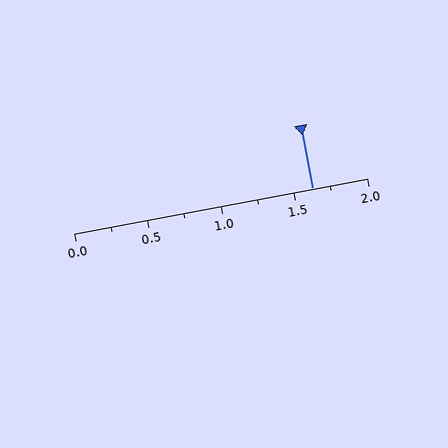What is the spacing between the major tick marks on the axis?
The major ticks are spaced 0.5 apart.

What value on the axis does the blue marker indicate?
The marker indicates approximately 1.62.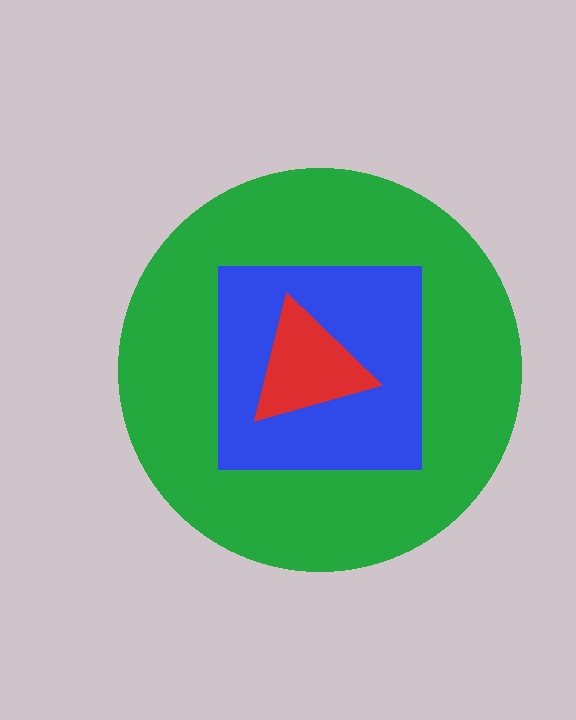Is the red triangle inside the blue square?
Yes.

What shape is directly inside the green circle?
The blue square.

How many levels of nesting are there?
3.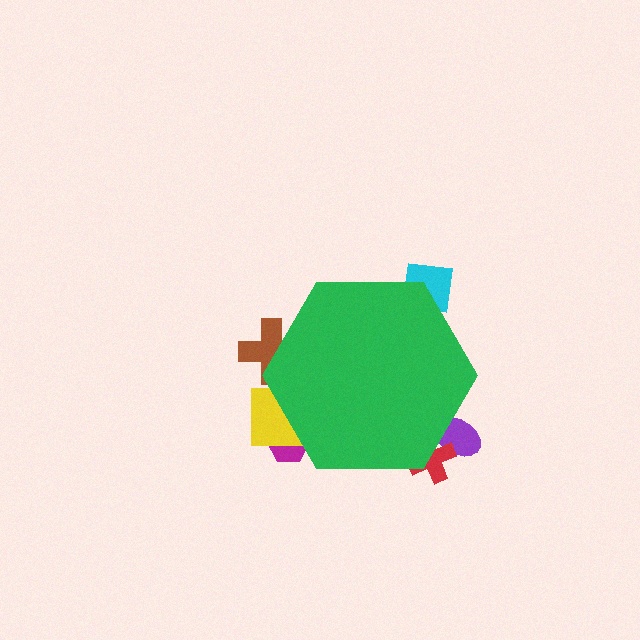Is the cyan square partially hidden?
Yes, the cyan square is partially hidden behind the green hexagon.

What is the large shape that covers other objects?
A green hexagon.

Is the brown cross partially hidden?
Yes, the brown cross is partially hidden behind the green hexagon.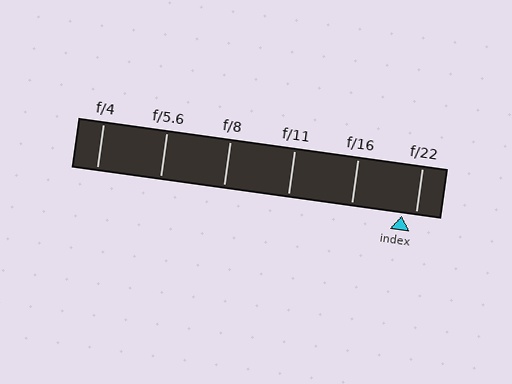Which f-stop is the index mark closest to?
The index mark is closest to f/22.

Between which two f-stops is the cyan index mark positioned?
The index mark is between f/16 and f/22.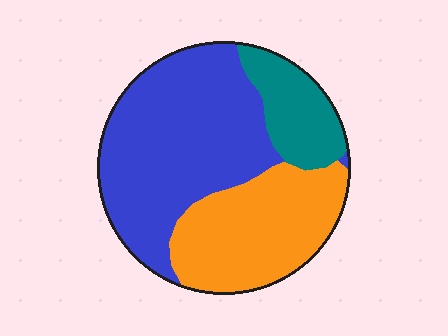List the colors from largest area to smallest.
From largest to smallest: blue, orange, teal.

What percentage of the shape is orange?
Orange covers roughly 35% of the shape.